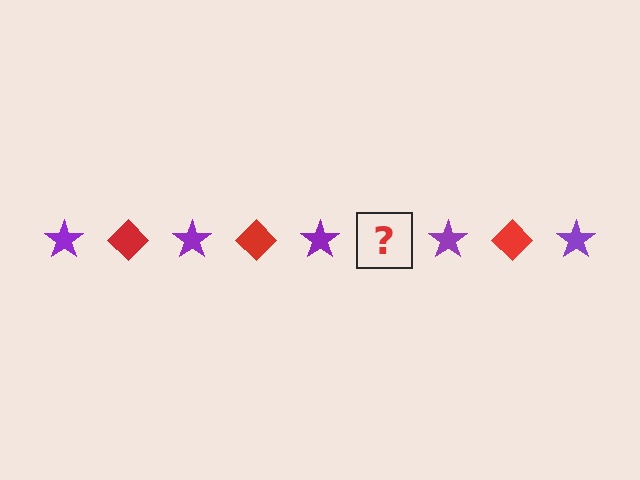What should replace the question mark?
The question mark should be replaced with a red diamond.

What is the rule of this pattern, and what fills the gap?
The rule is that the pattern alternates between purple star and red diamond. The gap should be filled with a red diamond.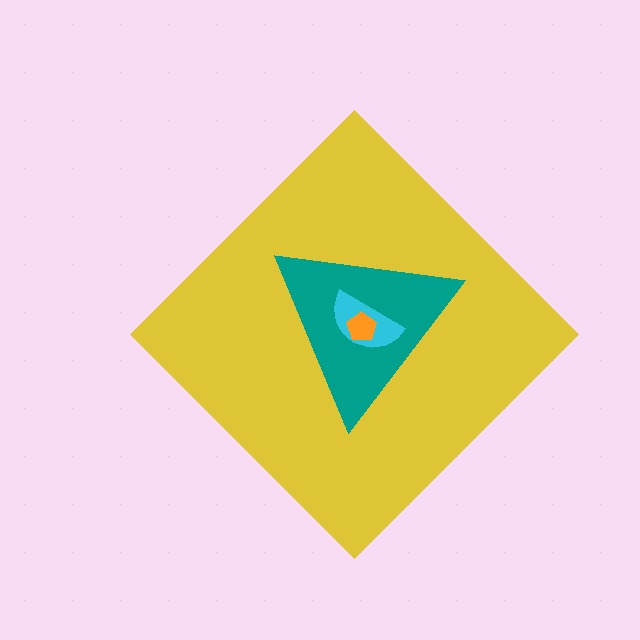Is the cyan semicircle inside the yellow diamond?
Yes.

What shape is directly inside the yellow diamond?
The teal triangle.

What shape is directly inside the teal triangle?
The cyan semicircle.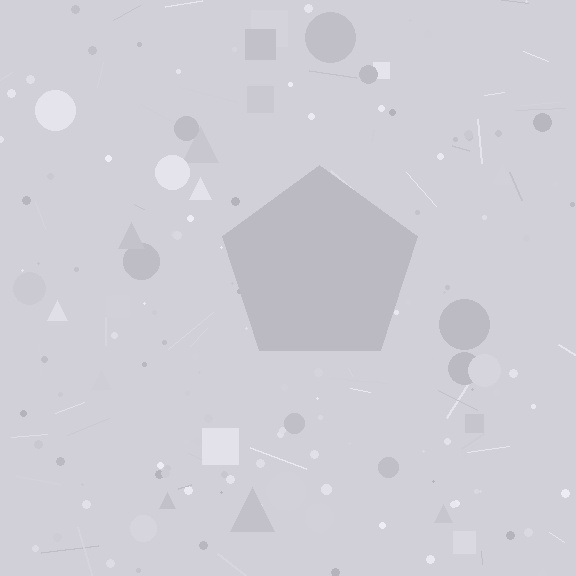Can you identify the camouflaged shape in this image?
The camouflaged shape is a pentagon.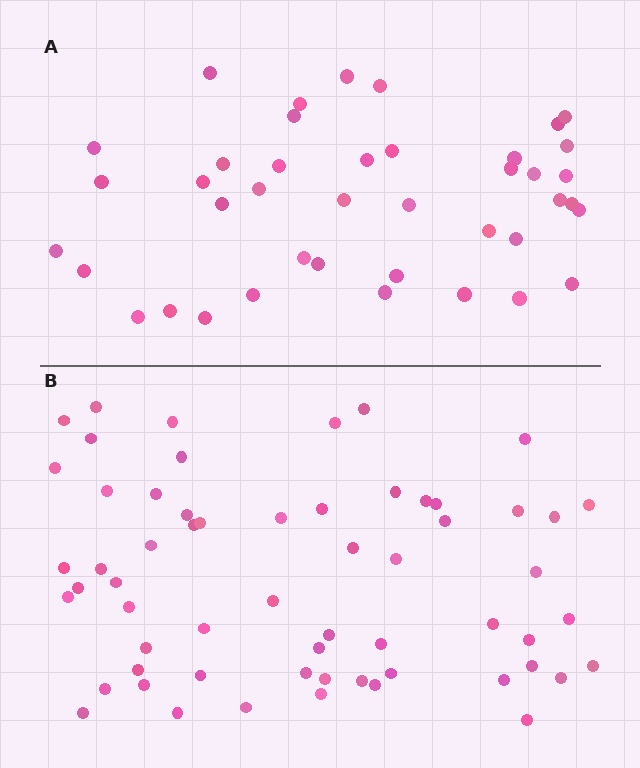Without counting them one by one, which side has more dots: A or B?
Region B (the bottom region) has more dots.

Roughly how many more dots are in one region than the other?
Region B has approximately 20 more dots than region A.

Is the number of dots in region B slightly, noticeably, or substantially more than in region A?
Region B has substantially more. The ratio is roughly 1.5 to 1.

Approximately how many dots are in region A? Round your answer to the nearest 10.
About 40 dots. (The exact count is 41, which rounds to 40.)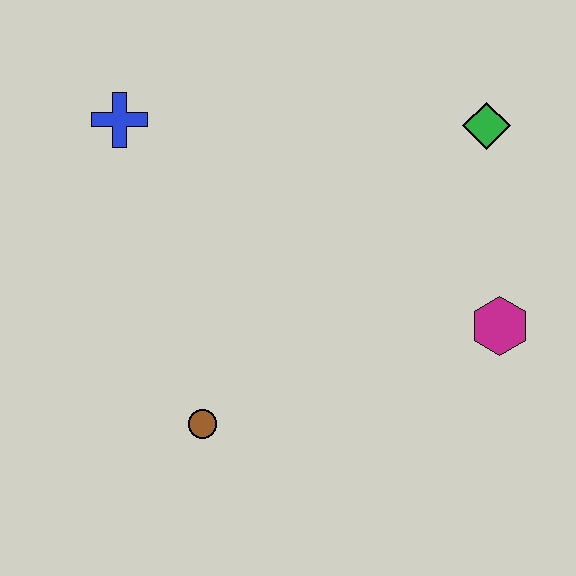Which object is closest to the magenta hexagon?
The green diamond is closest to the magenta hexagon.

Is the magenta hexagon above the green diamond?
No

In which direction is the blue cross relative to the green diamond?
The blue cross is to the left of the green diamond.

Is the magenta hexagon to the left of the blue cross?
No